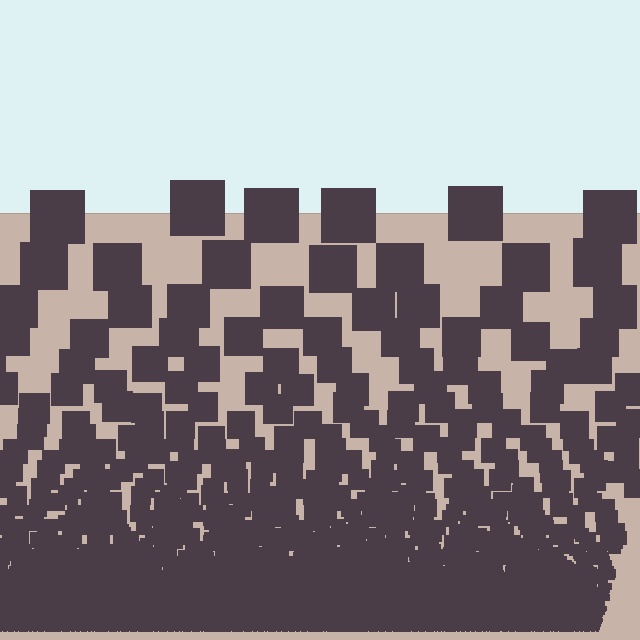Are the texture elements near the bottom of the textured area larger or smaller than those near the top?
Smaller. The gradient is inverted — elements near the bottom are smaller and denser.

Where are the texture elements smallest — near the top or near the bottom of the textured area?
Near the bottom.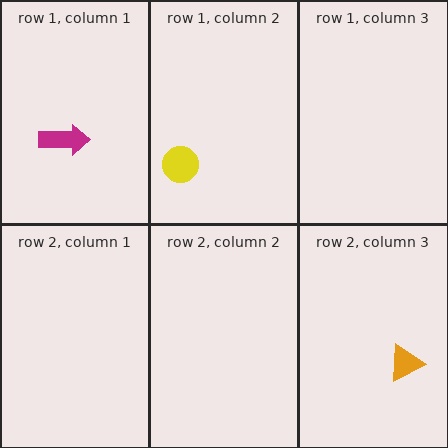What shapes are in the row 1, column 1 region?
The magenta arrow.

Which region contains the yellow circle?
The row 1, column 2 region.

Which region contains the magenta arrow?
The row 1, column 1 region.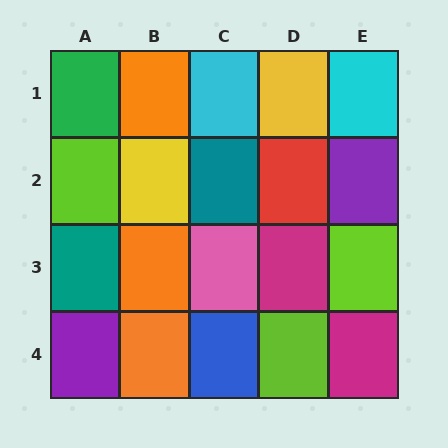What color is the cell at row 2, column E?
Purple.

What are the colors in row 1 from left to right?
Green, orange, cyan, yellow, cyan.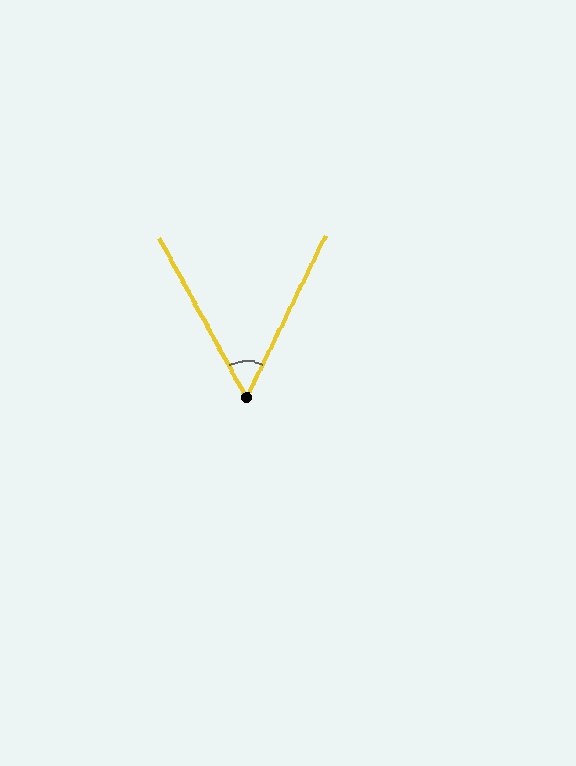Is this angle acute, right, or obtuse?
It is acute.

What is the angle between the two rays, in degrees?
Approximately 55 degrees.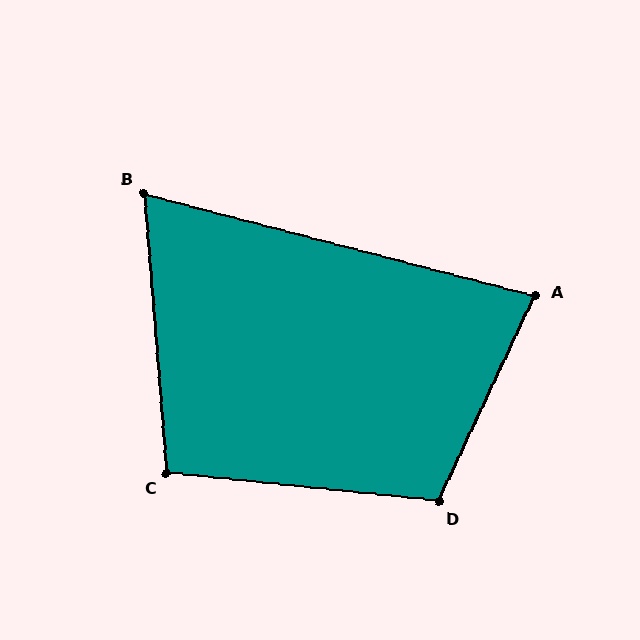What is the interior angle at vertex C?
Approximately 100 degrees (obtuse).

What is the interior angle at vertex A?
Approximately 80 degrees (acute).